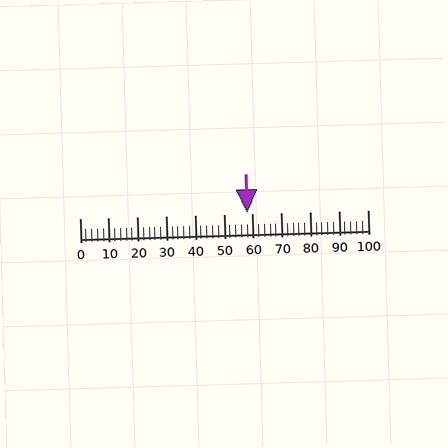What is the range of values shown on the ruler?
The ruler shows values from 0 to 100.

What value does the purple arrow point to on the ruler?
The purple arrow points to approximately 58.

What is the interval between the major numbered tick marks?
The major tick marks are spaced 10 units apart.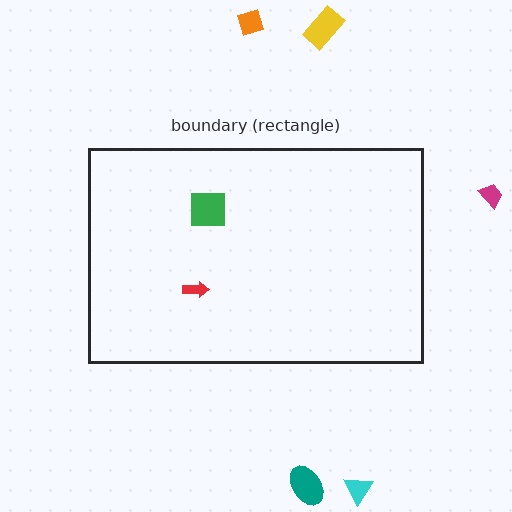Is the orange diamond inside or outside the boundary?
Outside.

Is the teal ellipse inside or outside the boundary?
Outside.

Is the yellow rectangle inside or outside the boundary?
Outside.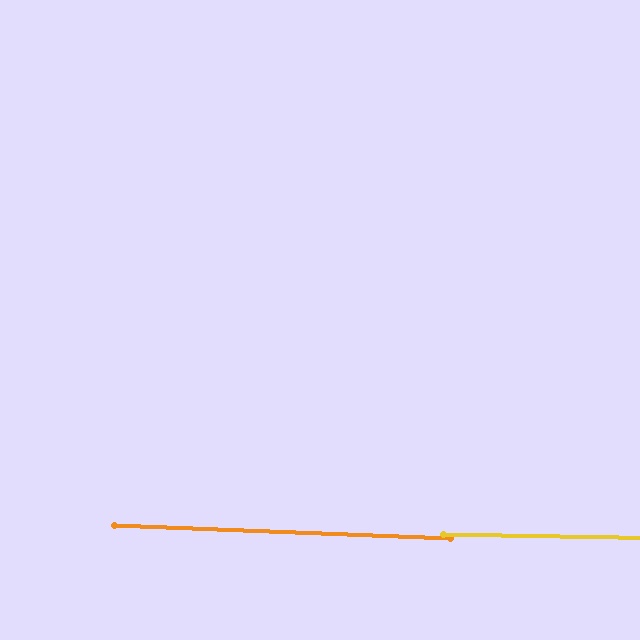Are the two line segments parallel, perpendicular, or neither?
Parallel — their directions differ by only 1.2°.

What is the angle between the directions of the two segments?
Approximately 1 degree.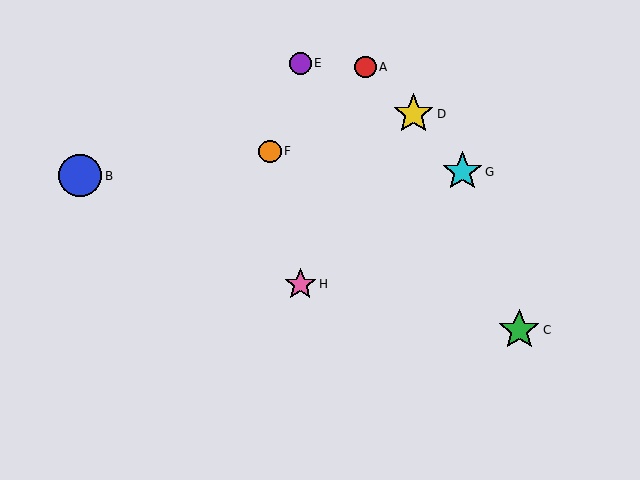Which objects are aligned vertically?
Objects E, H are aligned vertically.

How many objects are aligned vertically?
2 objects (E, H) are aligned vertically.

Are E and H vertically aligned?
Yes, both are at x≈300.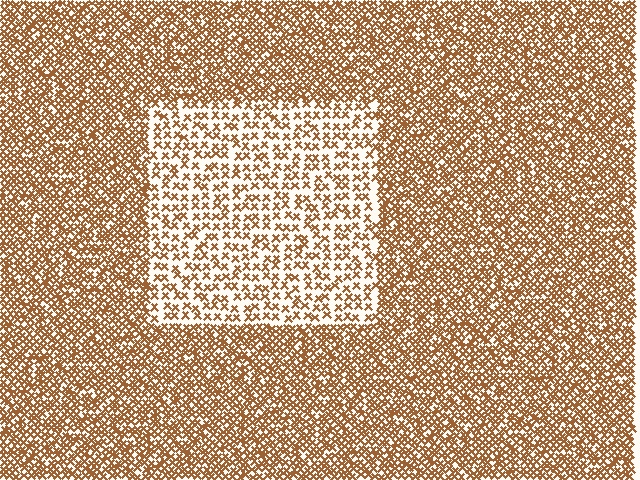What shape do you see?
I see a rectangle.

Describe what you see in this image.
The image contains small brown elements arranged at two different densities. A rectangle-shaped region is visible where the elements are less densely packed than the surrounding area.